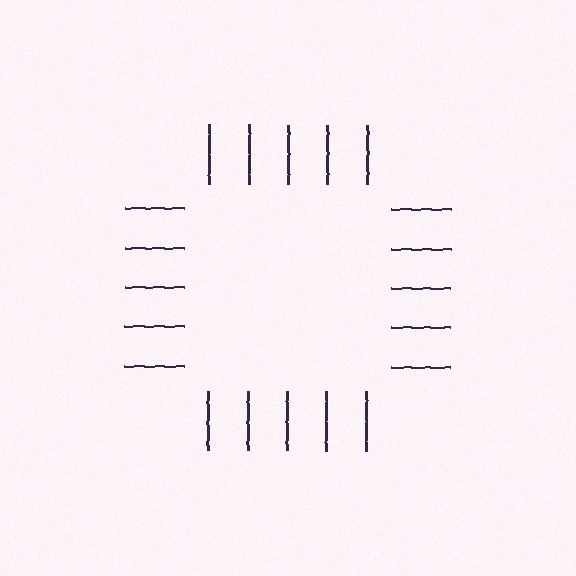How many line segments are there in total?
20 — 5 along each of the 4 edges.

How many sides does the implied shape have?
4 sides — the line-ends trace a square.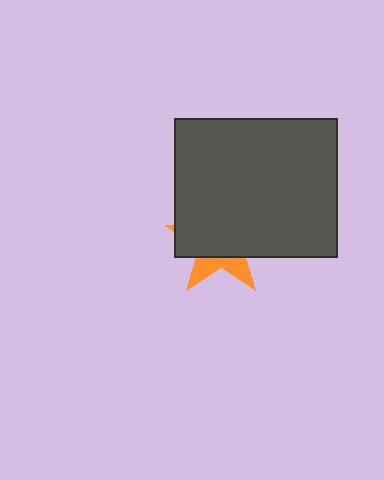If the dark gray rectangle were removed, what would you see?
You would see the complete orange star.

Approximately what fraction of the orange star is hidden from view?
Roughly 70% of the orange star is hidden behind the dark gray rectangle.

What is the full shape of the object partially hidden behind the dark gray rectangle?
The partially hidden object is an orange star.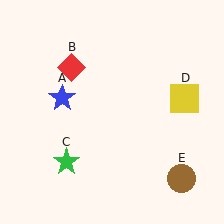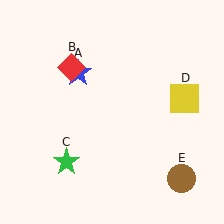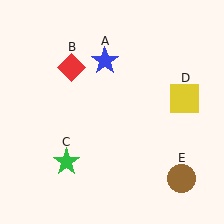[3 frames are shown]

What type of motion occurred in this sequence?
The blue star (object A) rotated clockwise around the center of the scene.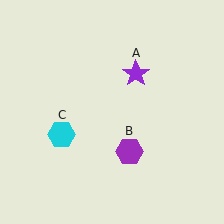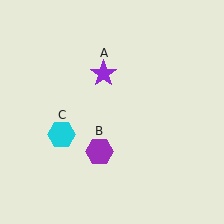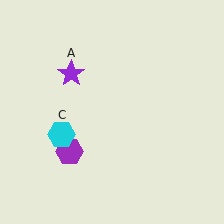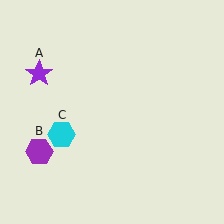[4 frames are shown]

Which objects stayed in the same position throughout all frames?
Cyan hexagon (object C) remained stationary.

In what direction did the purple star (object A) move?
The purple star (object A) moved left.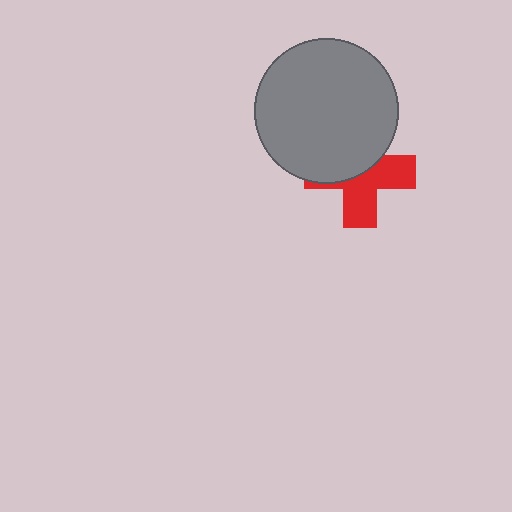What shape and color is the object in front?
The object in front is a gray circle.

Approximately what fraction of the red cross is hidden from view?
Roughly 48% of the red cross is hidden behind the gray circle.